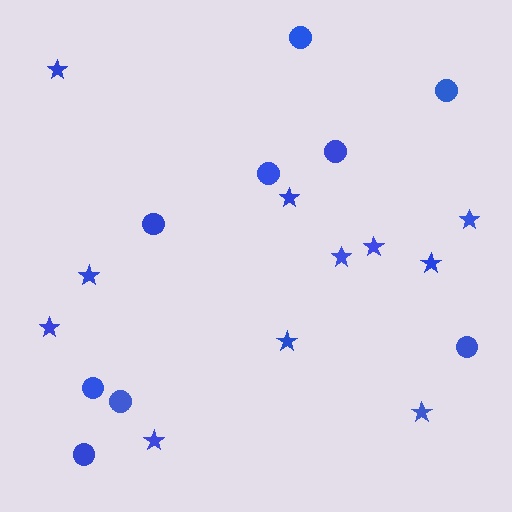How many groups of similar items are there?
There are 2 groups: one group of stars (11) and one group of circles (9).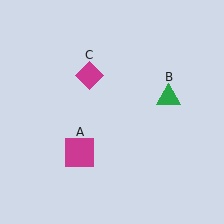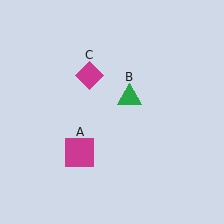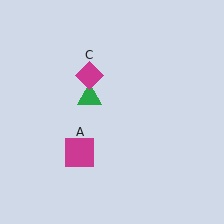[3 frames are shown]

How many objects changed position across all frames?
1 object changed position: green triangle (object B).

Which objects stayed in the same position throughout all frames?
Magenta square (object A) and magenta diamond (object C) remained stationary.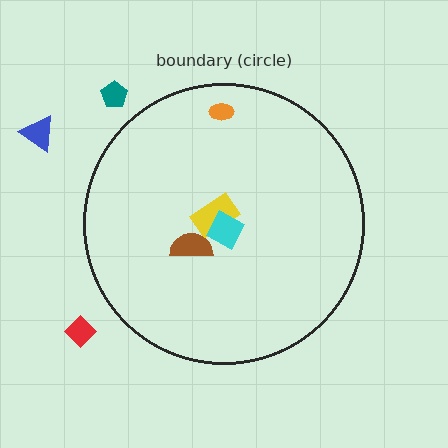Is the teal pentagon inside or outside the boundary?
Outside.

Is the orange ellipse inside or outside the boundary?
Inside.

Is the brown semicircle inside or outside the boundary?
Inside.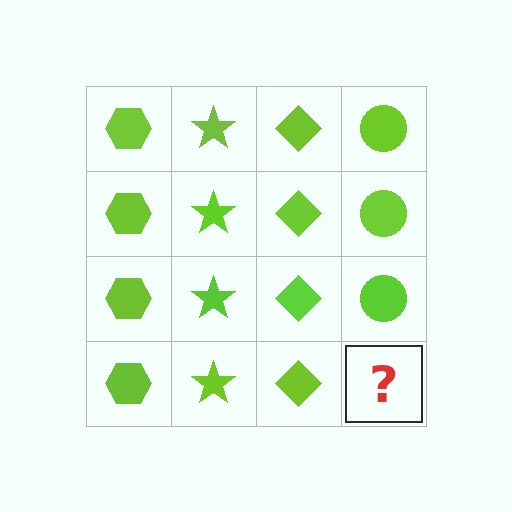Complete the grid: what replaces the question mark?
The question mark should be replaced with a lime circle.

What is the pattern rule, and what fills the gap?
The rule is that each column has a consistent shape. The gap should be filled with a lime circle.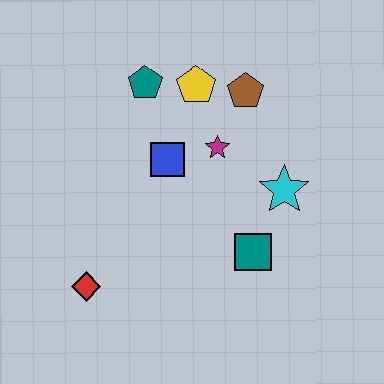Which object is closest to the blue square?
The magenta star is closest to the blue square.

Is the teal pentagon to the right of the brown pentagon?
No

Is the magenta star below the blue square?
No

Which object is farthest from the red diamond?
The brown pentagon is farthest from the red diamond.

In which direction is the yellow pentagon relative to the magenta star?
The yellow pentagon is above the magenta star.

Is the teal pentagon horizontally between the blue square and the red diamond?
Yes